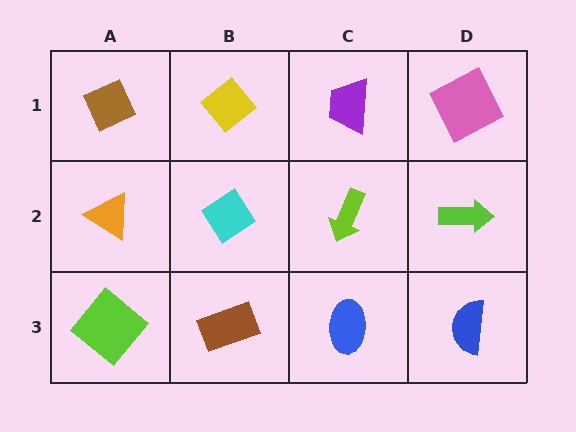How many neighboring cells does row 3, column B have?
3.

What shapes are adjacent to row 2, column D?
A pink square (row 1, column D), a blue semicircle (row 3, column D), a lime arrow (row 2, column C).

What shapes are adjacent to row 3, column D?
A lime arrow (row 2, column D), a blue ellipse (row 3, column C).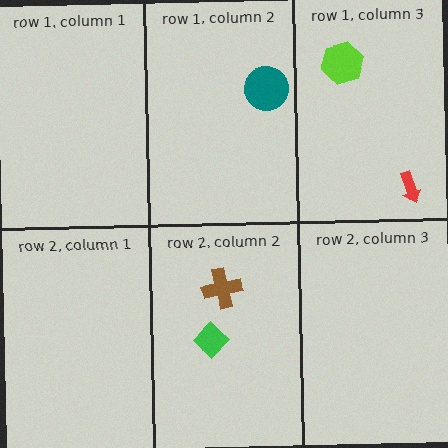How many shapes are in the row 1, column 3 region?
2.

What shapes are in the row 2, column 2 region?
The brown cross, the green diamond.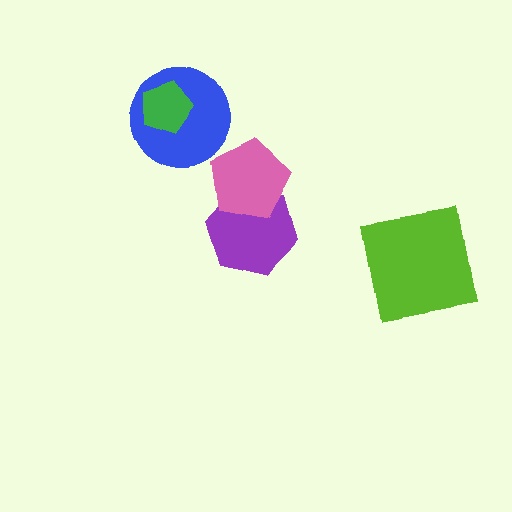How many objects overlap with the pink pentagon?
1 object overlaps with the pink pentagon.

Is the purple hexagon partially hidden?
Yes, it is partially covered by another shape.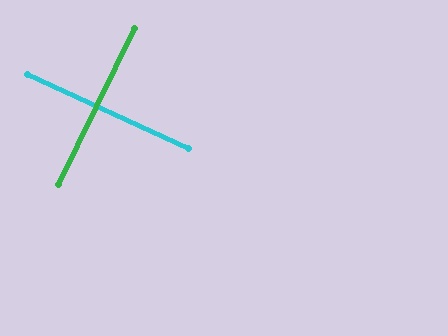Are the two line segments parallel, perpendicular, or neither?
Perpendicular — they meet at approximately 88°.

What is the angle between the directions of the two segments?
Approximately 88 degrees.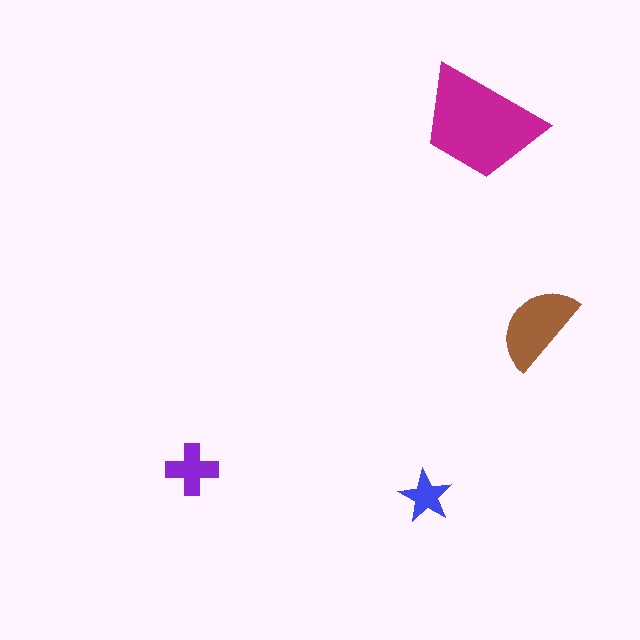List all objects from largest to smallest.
The magenta trapezoid, the brown semicircle, the purple cross, the blue star.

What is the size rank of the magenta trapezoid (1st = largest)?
1st.